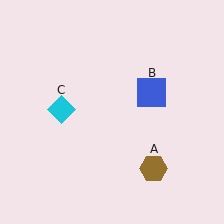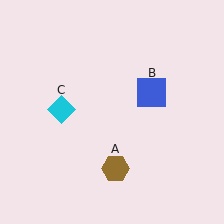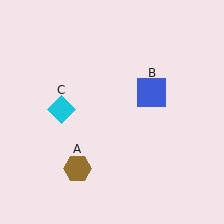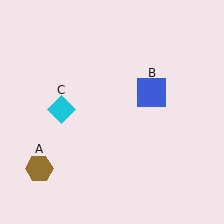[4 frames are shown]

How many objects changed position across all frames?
1 object changed position: brown hexagon (object A).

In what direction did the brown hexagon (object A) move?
The brown hexagon (object A) moved left.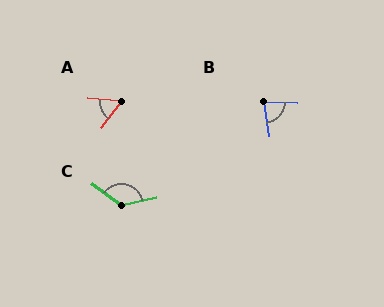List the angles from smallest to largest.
A (58°), B (81°), C (130°).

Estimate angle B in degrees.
Approximately 81 degrees.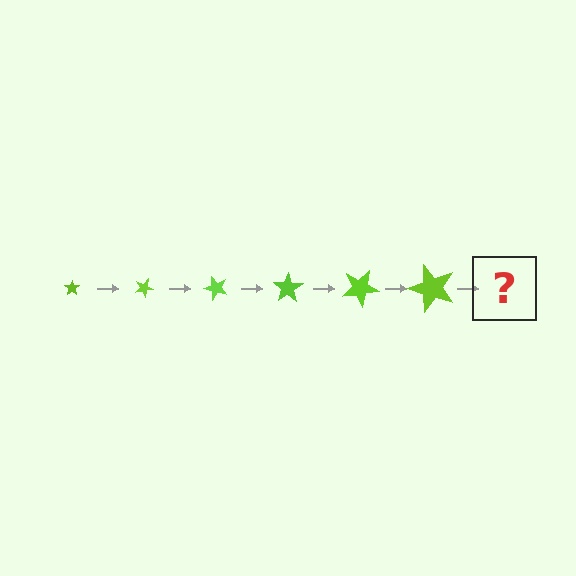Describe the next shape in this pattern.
It should be a star, larger than the previous one and rotated 150 degrees from the start.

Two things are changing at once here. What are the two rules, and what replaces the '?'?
The two rules are that the star grows larger each step and it rotates 25 degrees each step. The '?' should be a star, larger than the previous one and rotated 150 degrees from the start.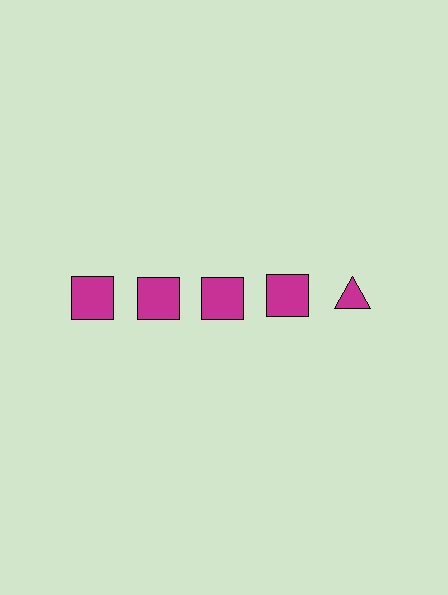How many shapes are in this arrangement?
There are 5 shapes arranged in a grid pattern.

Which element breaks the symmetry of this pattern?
The magenta triangle in the top row, rightmost column breaks the symmetry. All other shapes are magenta squares.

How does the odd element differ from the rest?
It has a different shape: triangle instead of square.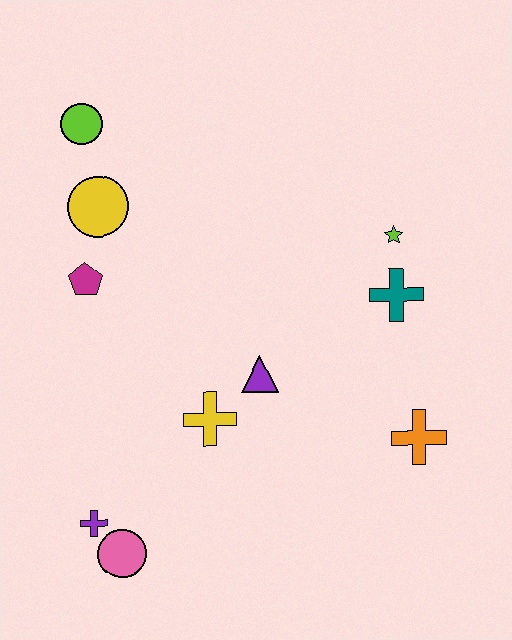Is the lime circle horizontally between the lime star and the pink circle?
No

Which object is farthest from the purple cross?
The lime star is farthest from the purple cross.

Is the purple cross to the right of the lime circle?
Yes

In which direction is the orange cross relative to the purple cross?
The orange cross is to the right of the purple cross.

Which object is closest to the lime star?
The teal cross is closest to the lime star.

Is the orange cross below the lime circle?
Yes